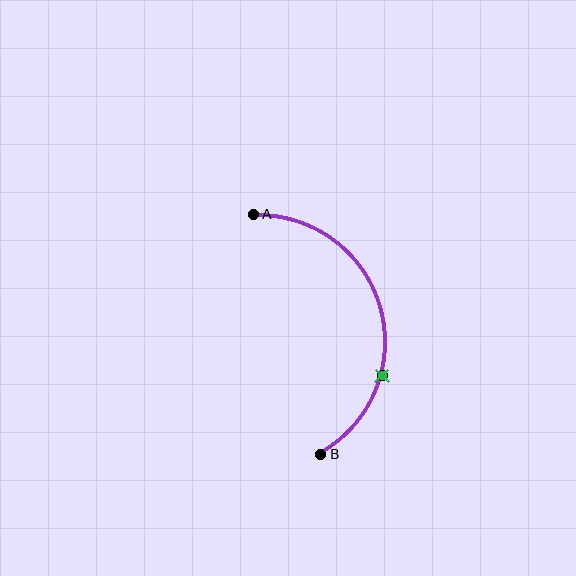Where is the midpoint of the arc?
The arc midpoint is the point on the curve farthest from the straight line joining A and B. It sits to the right of that line.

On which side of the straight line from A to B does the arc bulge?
The arc bulges to the right of the straight line connecting A and B.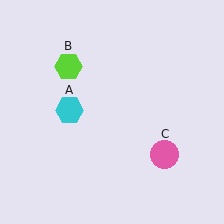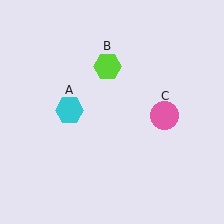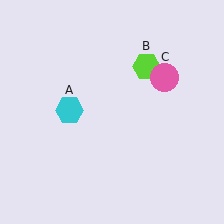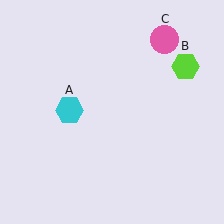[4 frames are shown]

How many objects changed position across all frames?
2 objects changed position: lime hexagon (object B), pink circle (object C).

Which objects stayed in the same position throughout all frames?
Cyan hexagon (object A) remained stationary.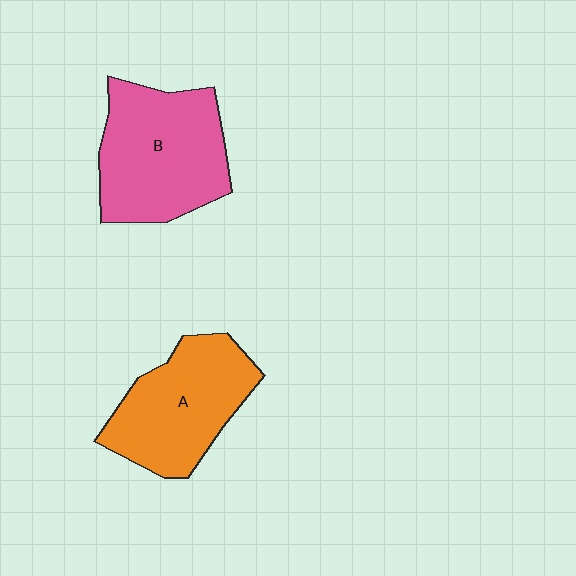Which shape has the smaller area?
Shape A (orange).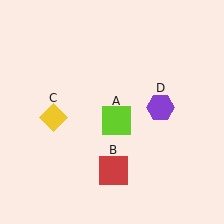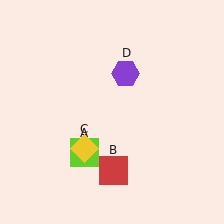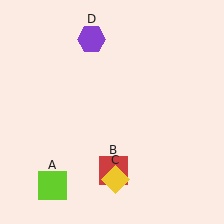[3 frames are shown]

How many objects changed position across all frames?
3 objects changed position: lime square (object A), yellow diamond (object C), purple hexagon (object D).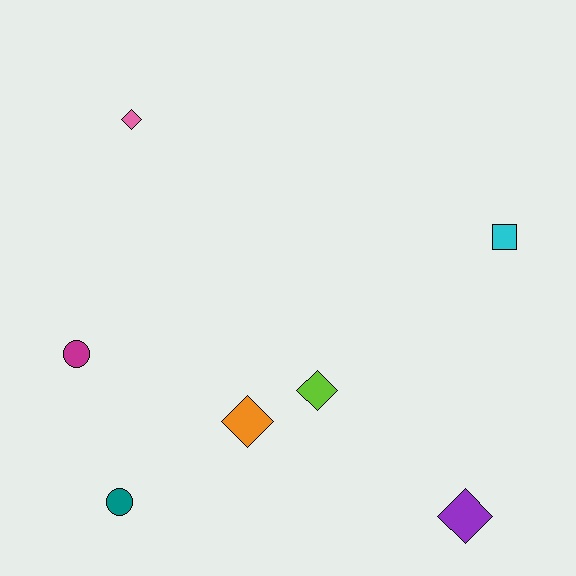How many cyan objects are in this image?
There is 1 cyan object.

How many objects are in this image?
There are 7 objects.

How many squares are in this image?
There is 1 square.